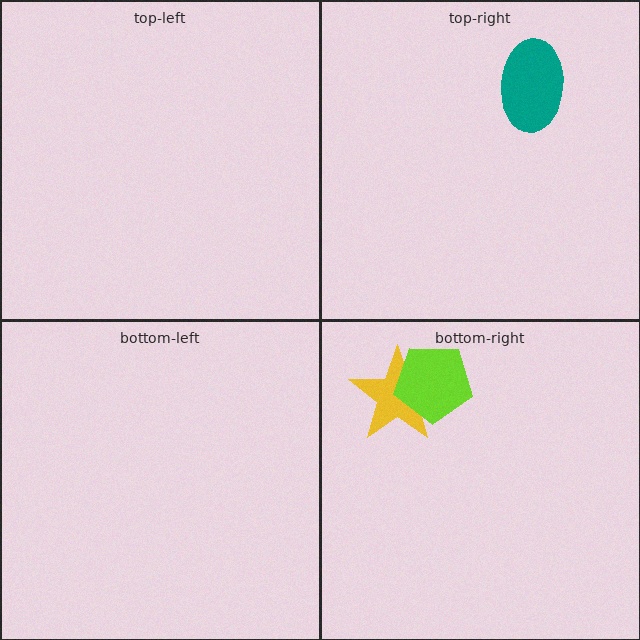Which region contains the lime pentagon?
The bottom-right region.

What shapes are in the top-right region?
The teal ellipse.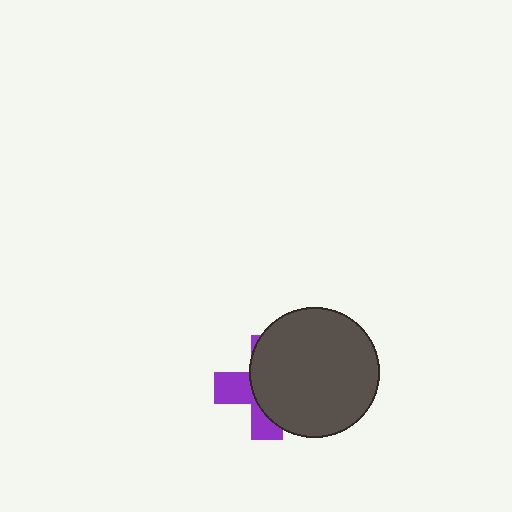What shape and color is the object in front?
The object in front is a dark gray circle.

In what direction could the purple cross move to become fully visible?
The purple cross could move left. That would shift it out from behind the dark gray circle entirely.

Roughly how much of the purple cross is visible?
A small part of it is visible (roughly 35%).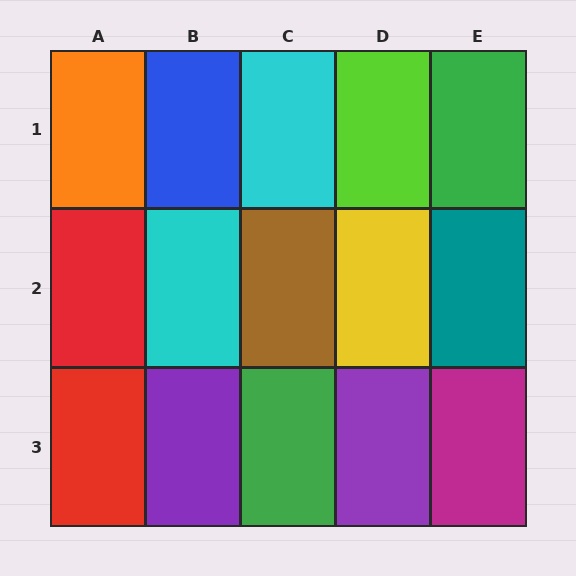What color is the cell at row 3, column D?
Purple.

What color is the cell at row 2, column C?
Brown.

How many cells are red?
2 cells are red.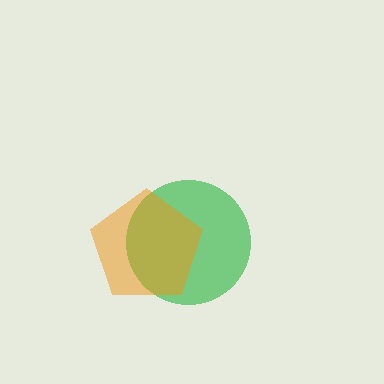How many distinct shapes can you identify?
There are 2 distinct shapes: a green circle, an orange pentagon.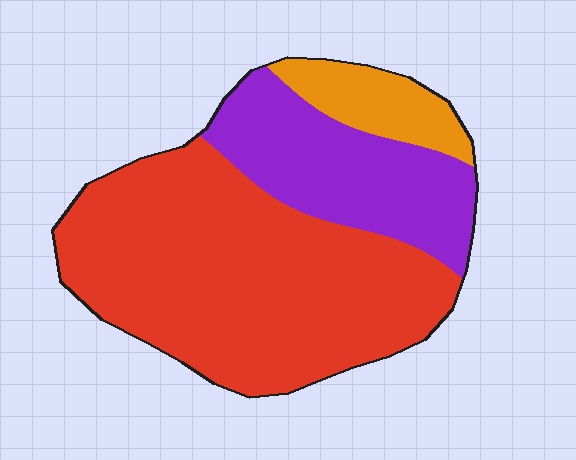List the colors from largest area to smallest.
From largest to smallest: red, purple, orange.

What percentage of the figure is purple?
Purple covers roughly 25% of the figure.